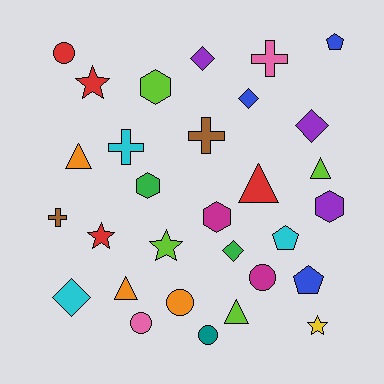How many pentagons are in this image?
There are 3 pentagons.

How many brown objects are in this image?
There are 2 brown objects.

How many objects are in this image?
There are 30 objects.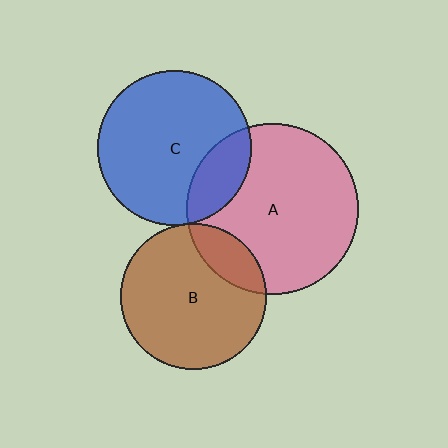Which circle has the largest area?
Circle A (pink).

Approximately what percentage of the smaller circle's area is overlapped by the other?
Approximately 15%.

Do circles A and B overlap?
Yes.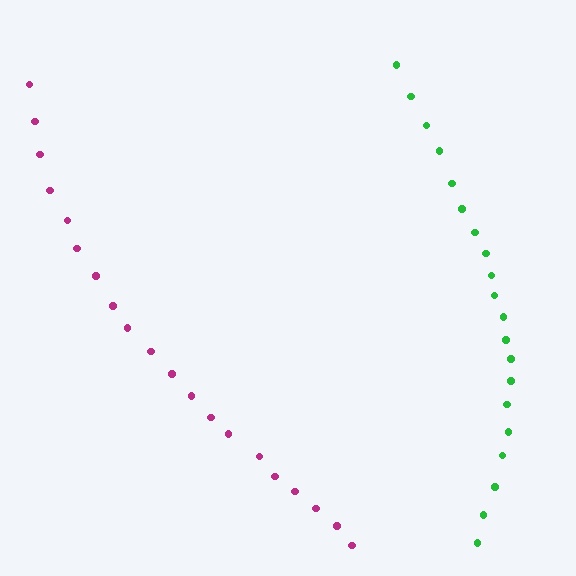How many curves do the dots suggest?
There are 2 distinct paths.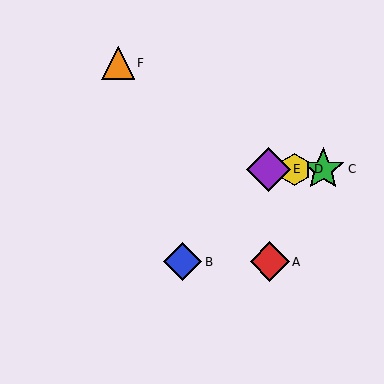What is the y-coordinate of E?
Object E is at y≈169.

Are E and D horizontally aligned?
Yes, both are at y≈169.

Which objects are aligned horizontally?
Objects C, D, E are aligned horizontally.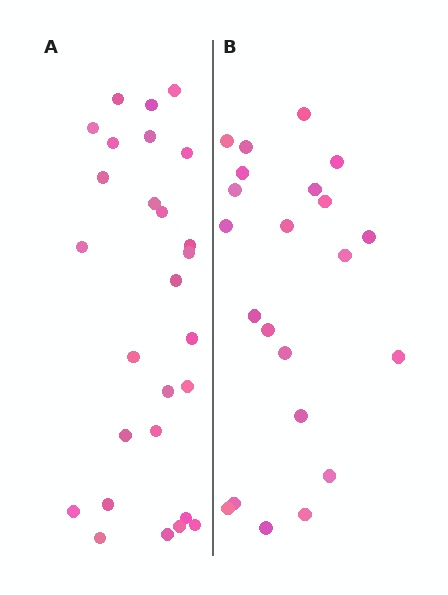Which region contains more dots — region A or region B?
Region A (the left region) has more dots.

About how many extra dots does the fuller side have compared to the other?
Region A has about 5 more dots than region B.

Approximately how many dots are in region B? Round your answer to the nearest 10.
About 20 dots. (The exact count is 22, which rounds to 20.)